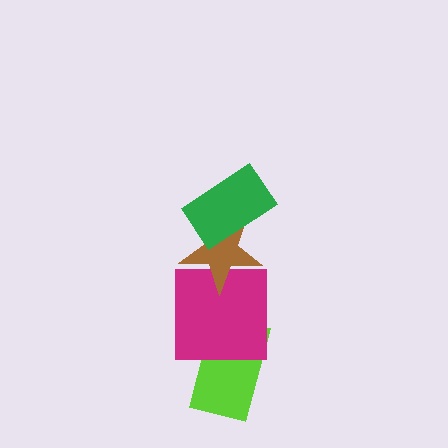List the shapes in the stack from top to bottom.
From top to bottom: the green rectangle, the brown star, the magenta square, the lime rectangle.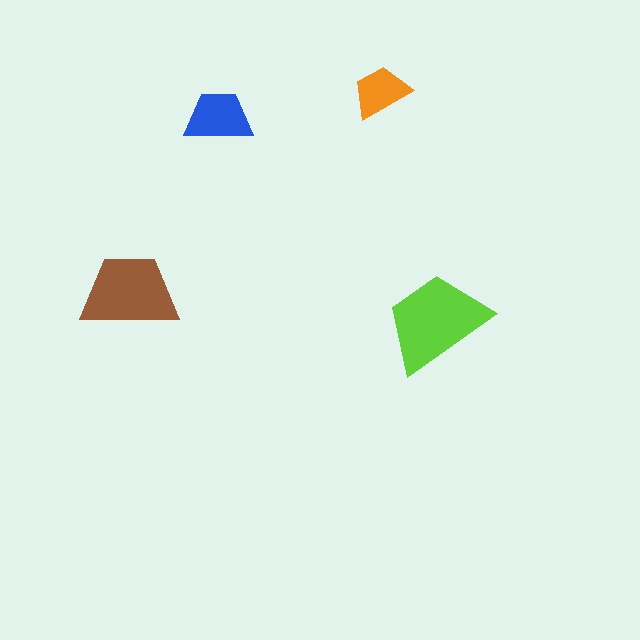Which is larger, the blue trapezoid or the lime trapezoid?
The lime one.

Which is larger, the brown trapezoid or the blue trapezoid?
The brown one.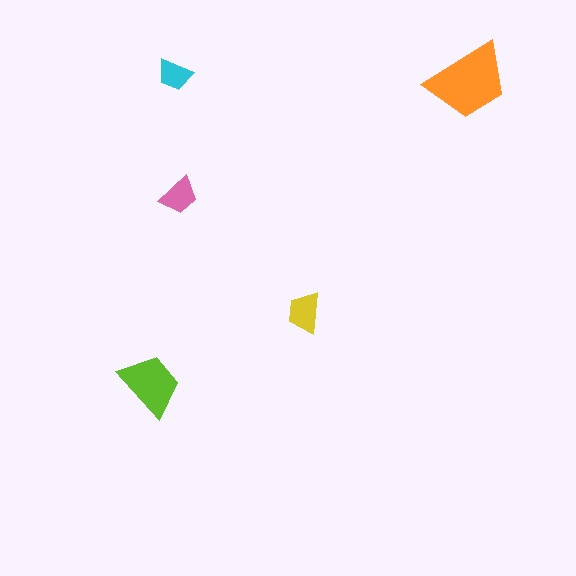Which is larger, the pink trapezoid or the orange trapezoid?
The orange one.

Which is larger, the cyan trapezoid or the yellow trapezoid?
The yellow one.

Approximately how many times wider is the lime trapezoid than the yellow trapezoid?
About 1.5 times wider.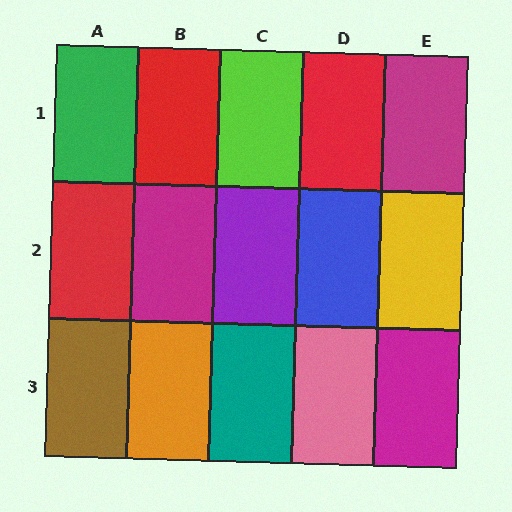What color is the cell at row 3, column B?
Orange.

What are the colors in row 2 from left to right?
Red, magenta, purple, blue, yellow.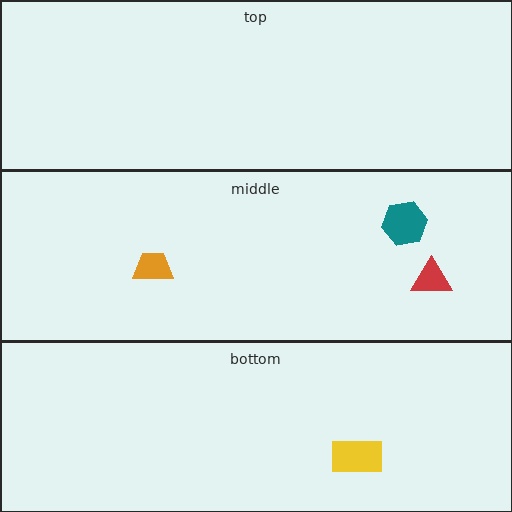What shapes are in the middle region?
The red triangle, the teal hexagon, the orange trapezoid.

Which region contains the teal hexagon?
The middle region.